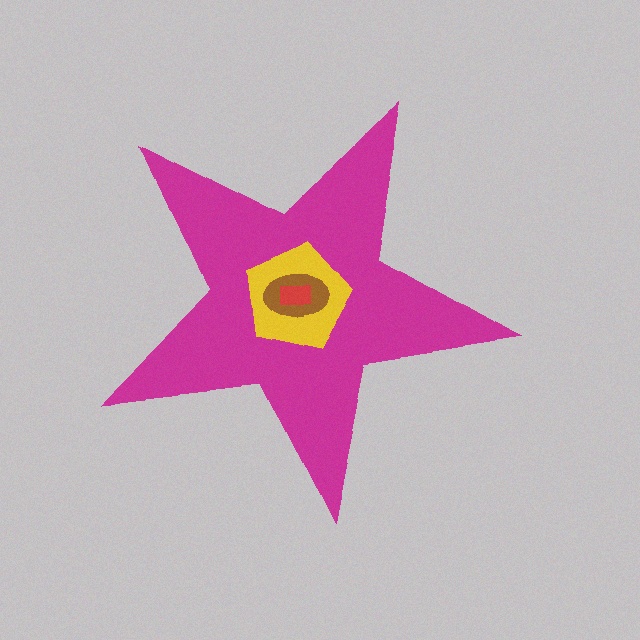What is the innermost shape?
The red rectangle.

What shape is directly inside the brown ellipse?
The red rectangle.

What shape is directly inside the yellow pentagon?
The brown ellipse.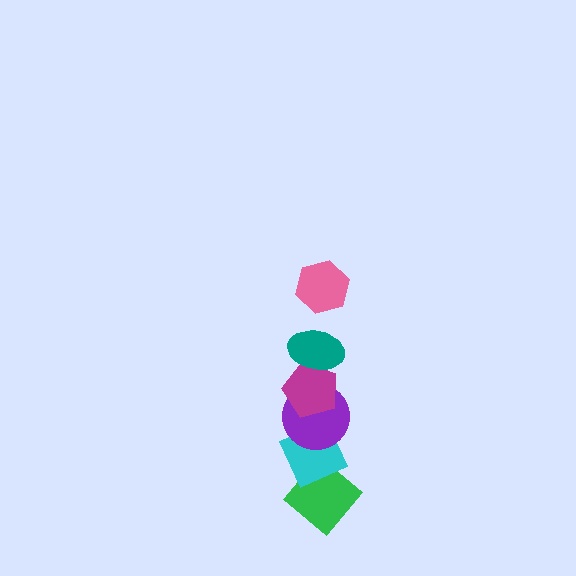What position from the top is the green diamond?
The green diamond is 6th from the top.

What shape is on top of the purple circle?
The magenta pentagon is on top of the purple circle.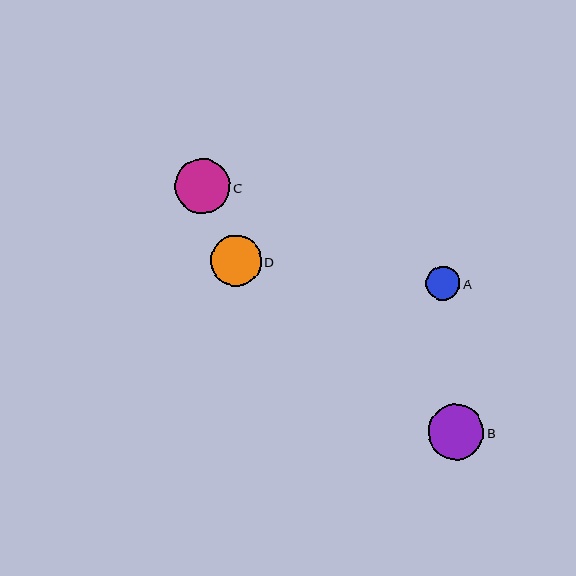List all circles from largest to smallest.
From largest to smallest: B, C, D, A.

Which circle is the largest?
Circle B is the largest with a size of approximately 56 pixels.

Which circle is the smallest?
Circle A is the smallest with a size of approximately 34 pixels.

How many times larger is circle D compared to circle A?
Circle D is approximately 1.5 times the size of circle A.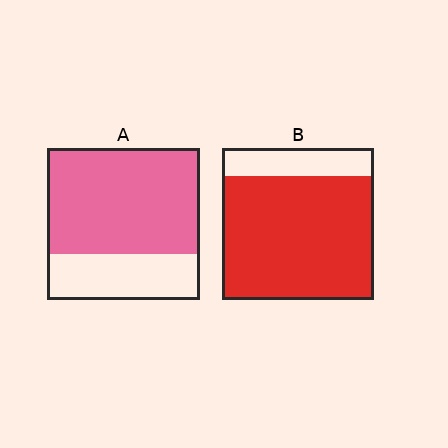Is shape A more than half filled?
Yes.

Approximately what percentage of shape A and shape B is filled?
A is approximately 70% and B is approximately 80%.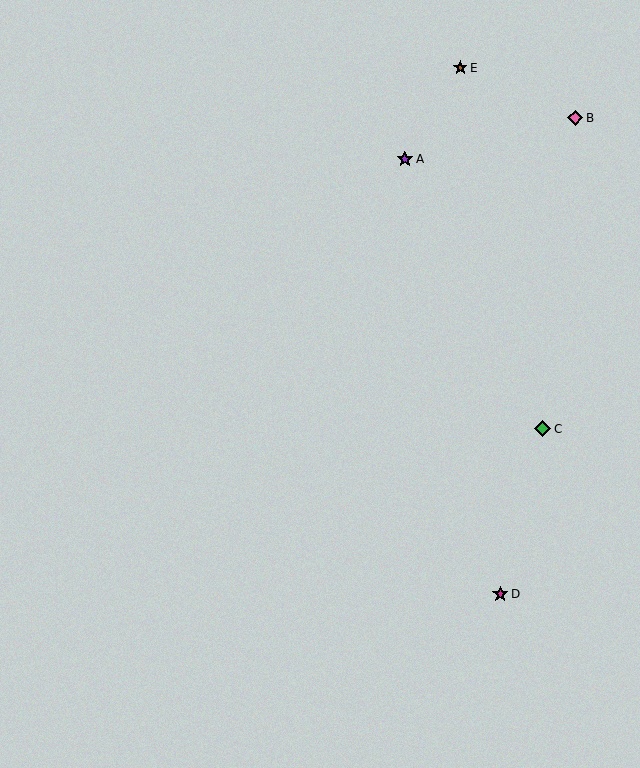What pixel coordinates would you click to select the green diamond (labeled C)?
Click at (543, 429) to select the green diamond C.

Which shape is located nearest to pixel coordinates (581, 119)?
The pink diamond (labeled B) at (575, 118) is nearest to that location.